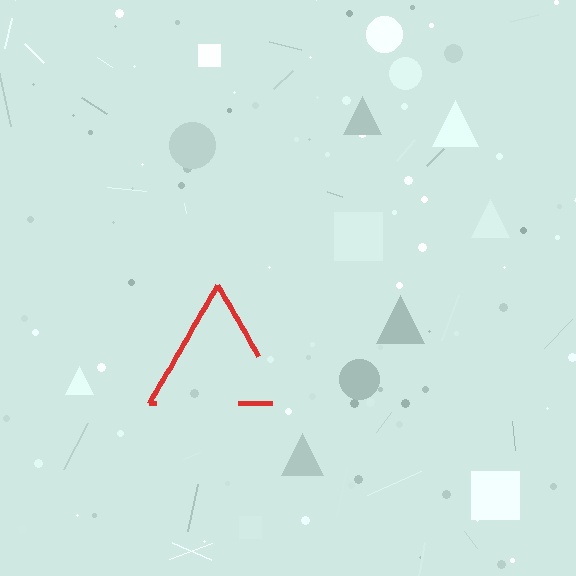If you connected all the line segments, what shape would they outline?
They would outline a triangle.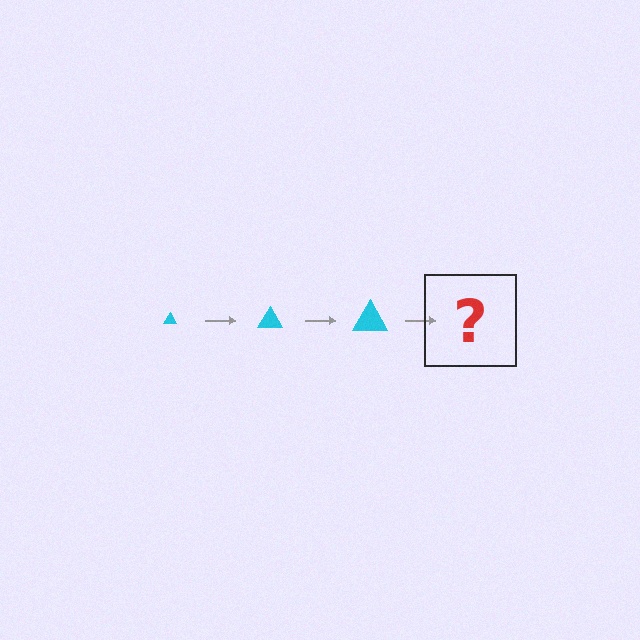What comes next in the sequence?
The next element should be a cyan triangle, larger than the previous one.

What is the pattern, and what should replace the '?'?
The pattern is that the triangle gets progressively larger each step. The '?' should be a cyan triangle, larger than the previous one.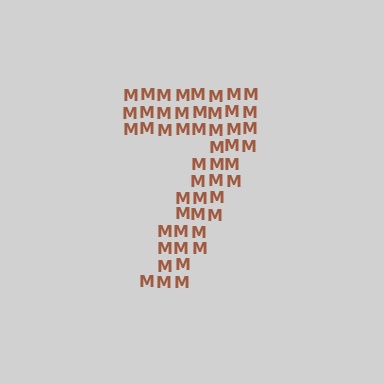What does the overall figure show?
The overall figure shows the digit 7.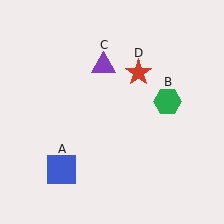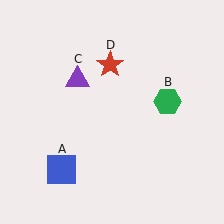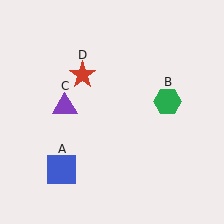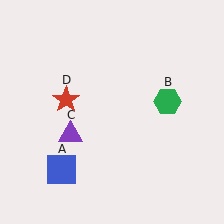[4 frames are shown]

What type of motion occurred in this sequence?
The purple triangle (object C), red star (object D) rotated counterclockwise around the center of the scene.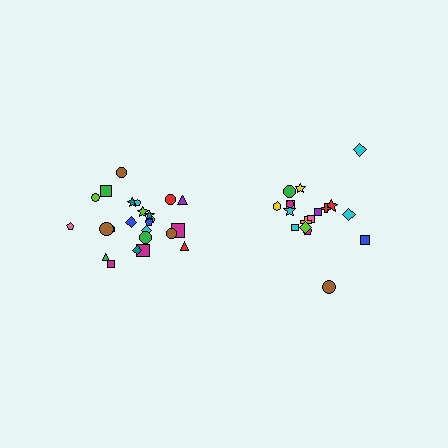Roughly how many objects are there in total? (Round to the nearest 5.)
Roughly 45 objects in total.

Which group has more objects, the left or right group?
The left group.